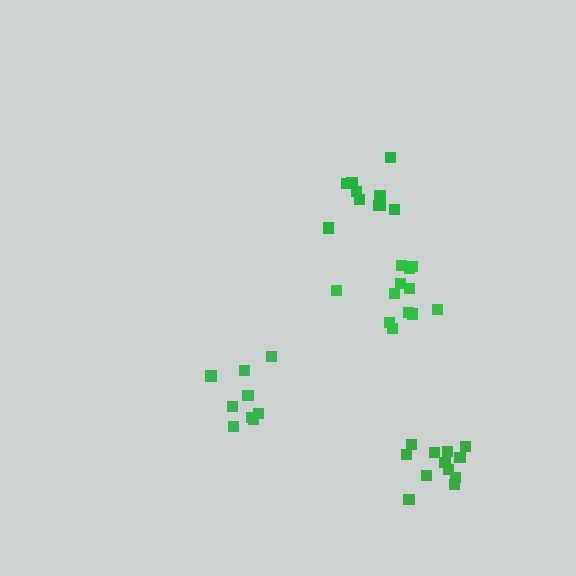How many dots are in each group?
Group 1: 9 dots, Group 2: 10 dots, Group 3: 12 dots, Group 4: 13 dots (44 total).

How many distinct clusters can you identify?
There are 4 distinct clusters.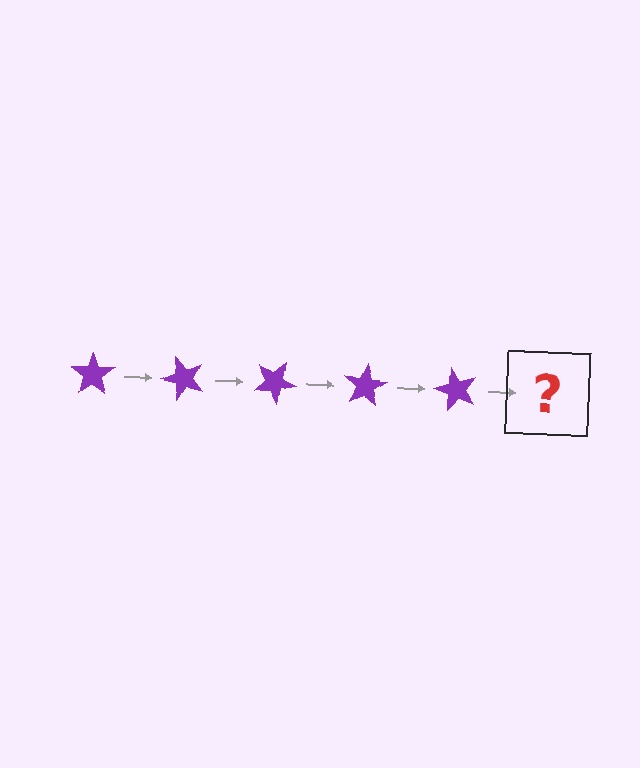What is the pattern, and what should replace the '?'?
The pattern is that the star rotates 50 degrees each step. The '?' should be a purple star rotated 250 degrees.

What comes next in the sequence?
The next element should be a purple star rotated 250 degrees.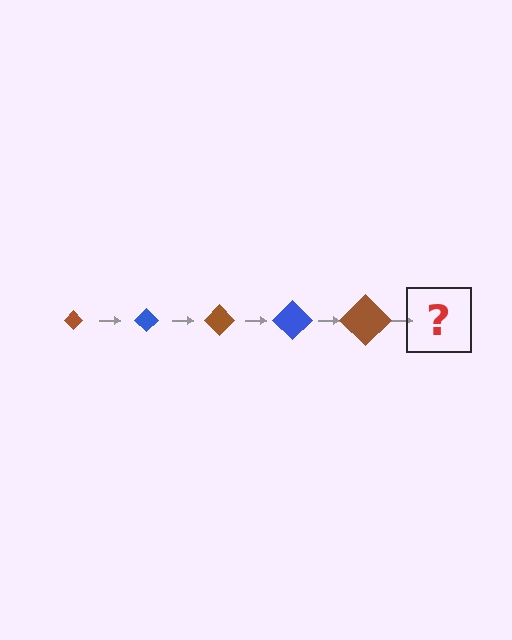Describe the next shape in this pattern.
It should be a blue diamond, larger than the previous one.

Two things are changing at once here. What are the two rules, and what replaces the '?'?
The two rules are that the diamond grows larger each step and the color cycles through brown and blue. The '?' should be a blue diamond, larger than the previous one.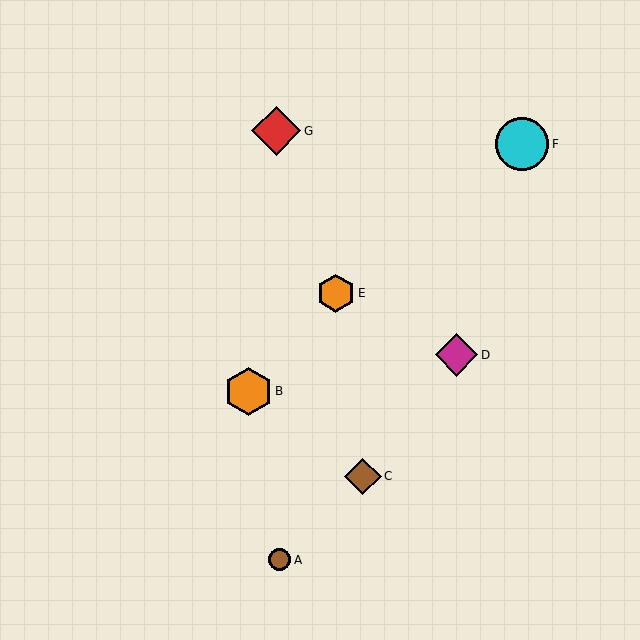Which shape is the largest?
The cyan circle (labeled F) is the largest.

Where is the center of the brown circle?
The center of the brown circle is at (280, 560).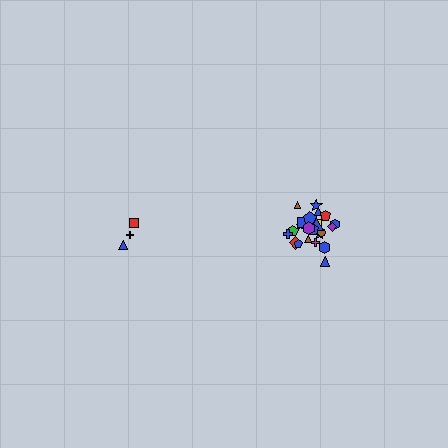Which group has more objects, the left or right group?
The right group.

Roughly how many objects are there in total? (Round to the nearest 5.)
Roughly 30 objects in total.